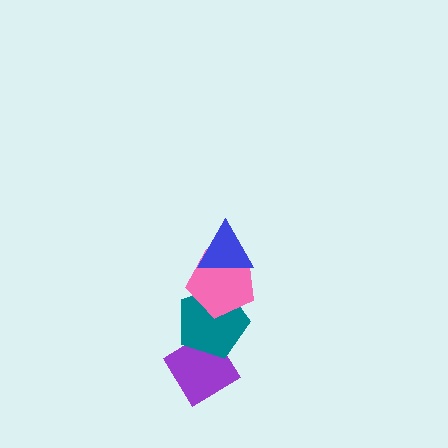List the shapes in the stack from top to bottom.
From top to bottom: the blue triangle, the pink pentagon, the teal pentagon, the purple diamond.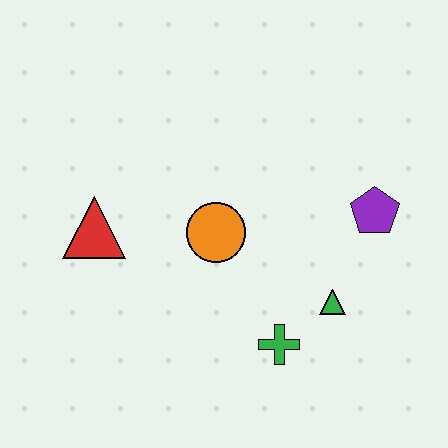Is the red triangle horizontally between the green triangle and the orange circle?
No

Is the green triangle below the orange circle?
Yes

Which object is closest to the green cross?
The green triangle is closest to the green cross.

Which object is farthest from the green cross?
The red triangle is farthest from the green cross.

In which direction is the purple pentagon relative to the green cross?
The purple pentagon is above the green cross.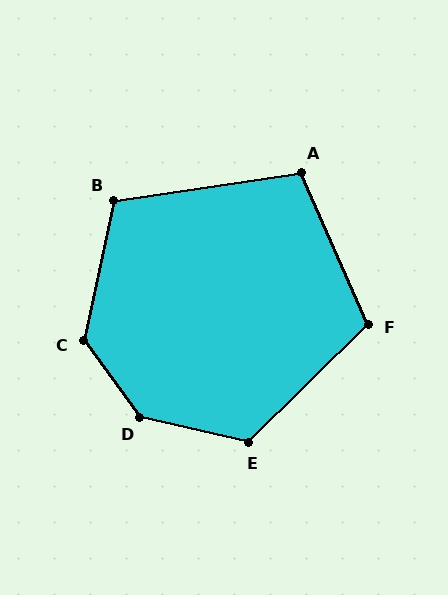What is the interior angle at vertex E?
Approximately 123 degrees (obtuse).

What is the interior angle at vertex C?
Approximately 132 degrees (obtuse).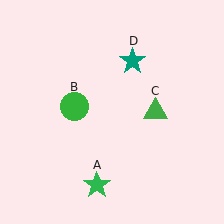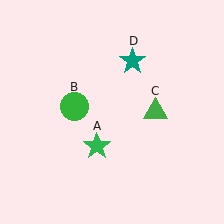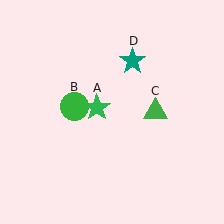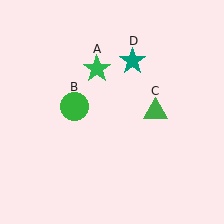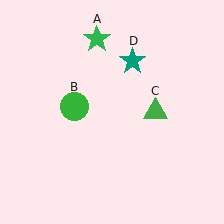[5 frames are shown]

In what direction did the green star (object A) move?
The green star (object A) moved up.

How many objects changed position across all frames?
1 object changed position: green star (object A).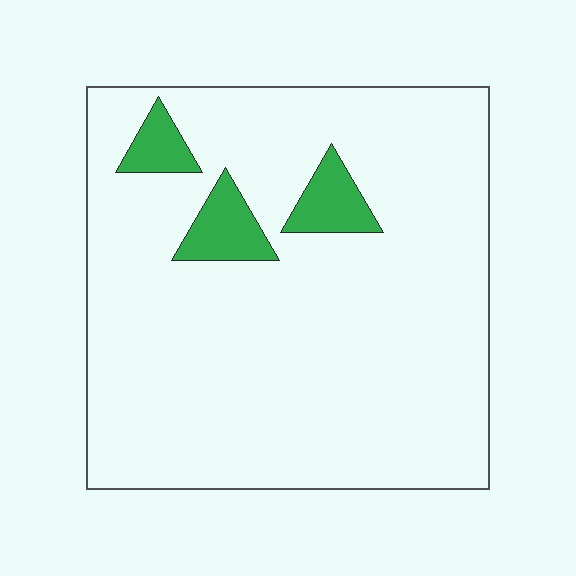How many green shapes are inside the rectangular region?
3.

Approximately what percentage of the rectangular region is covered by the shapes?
Approximately 10%.